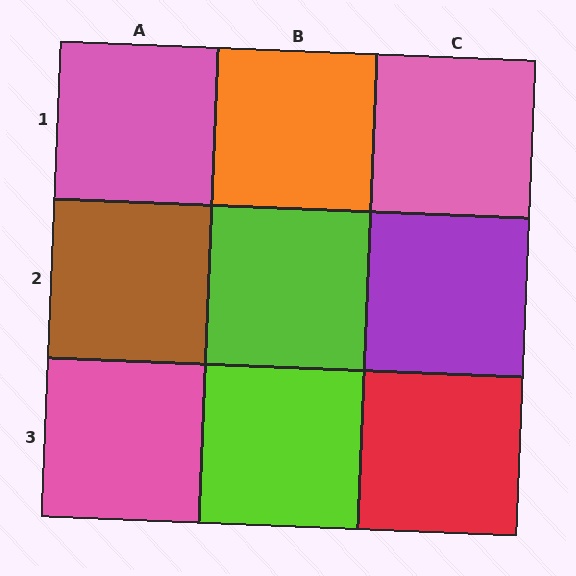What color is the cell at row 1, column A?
Pink.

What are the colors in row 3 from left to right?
Pink, lime, red.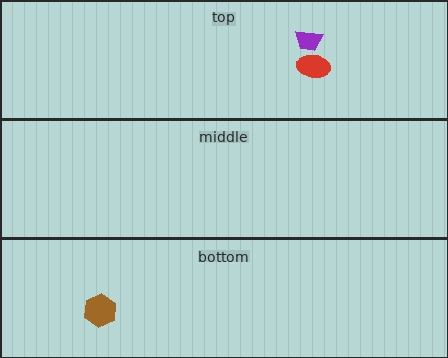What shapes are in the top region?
The purple trapezoid, the red ellipse.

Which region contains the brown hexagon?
The bottom region.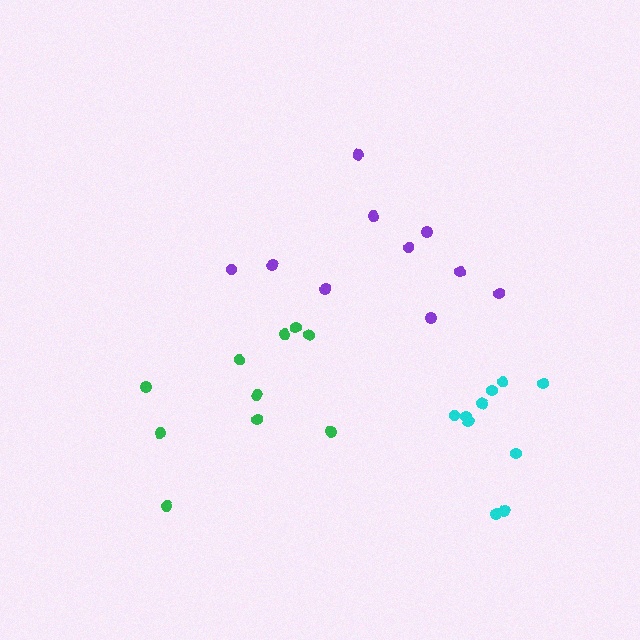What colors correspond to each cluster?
The clusters are colored: purple, green, cyan.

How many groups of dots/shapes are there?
There are 3 groups.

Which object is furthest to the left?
The green cluster is leftmost.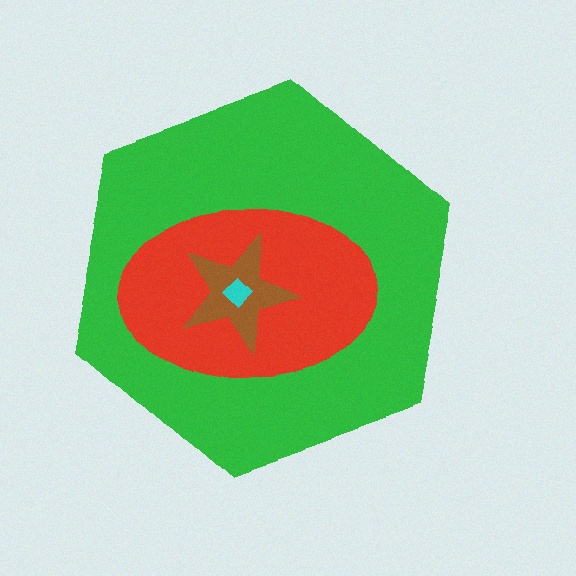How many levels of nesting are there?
4.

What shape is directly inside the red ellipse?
The brown star.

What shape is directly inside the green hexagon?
The red ellipse.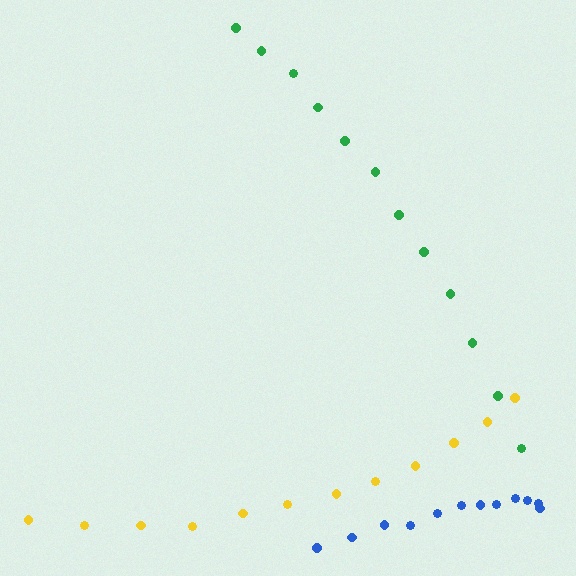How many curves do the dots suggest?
There are 3 distinct paths.